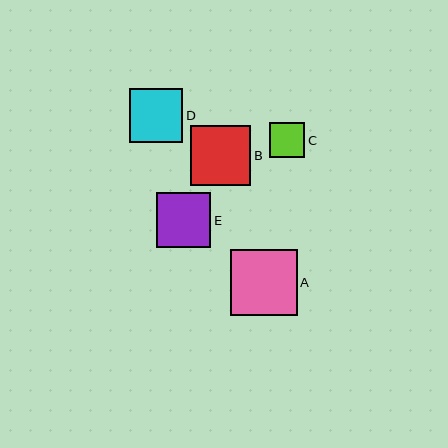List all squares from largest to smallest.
From largest to smallest: A, B, E, D, C.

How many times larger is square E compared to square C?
Square E is approximately 1.6 times the size of square C.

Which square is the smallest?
Square C is the smallest with a size of approximately 35 pixels.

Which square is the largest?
Square A is the largest with a size of approximately 67 pixels.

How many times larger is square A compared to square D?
Square A is approximately 1.2 times the size of square D.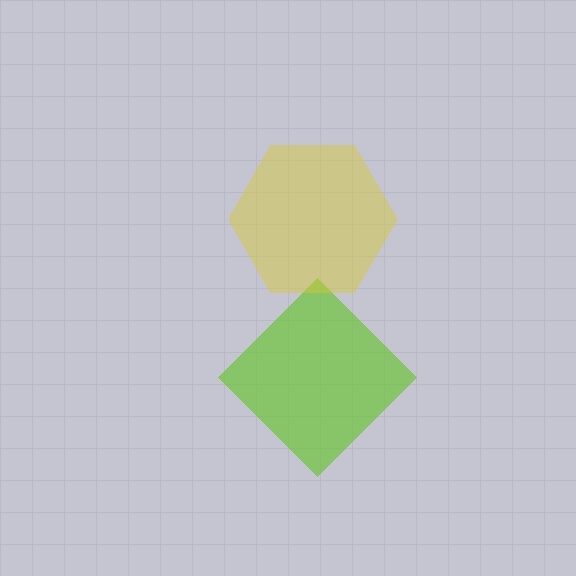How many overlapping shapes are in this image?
There are 2 overlapping shapes in the image.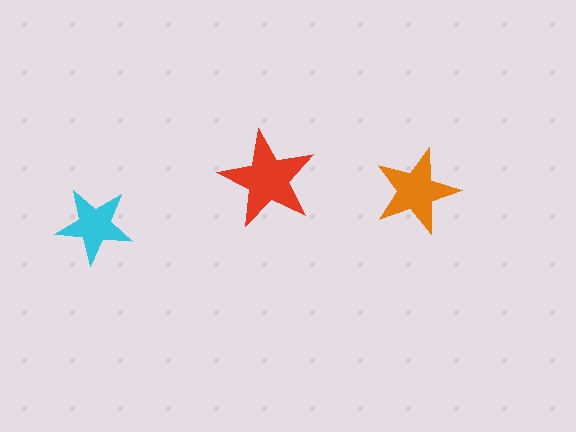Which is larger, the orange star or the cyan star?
The orange one.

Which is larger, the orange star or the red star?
The red one.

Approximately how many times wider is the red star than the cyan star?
About 1.5 times wider.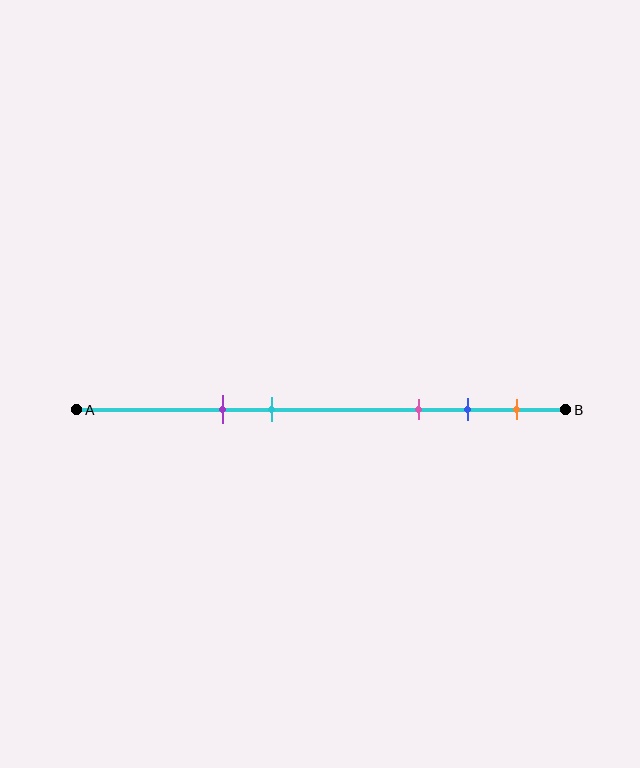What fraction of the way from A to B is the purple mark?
The purple mark is approximately 30% (0.3) of the way from A to B.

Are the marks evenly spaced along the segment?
No, the marks are not evenly spaced.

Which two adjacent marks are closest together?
The blue and orange marks are the closest adjacent pair.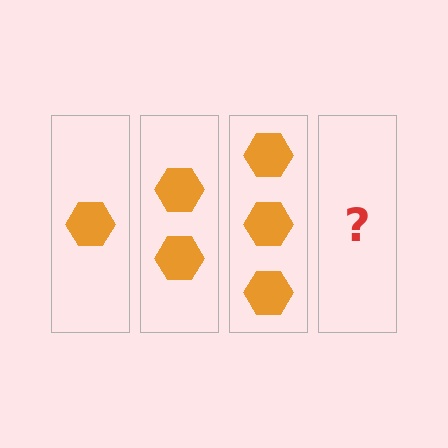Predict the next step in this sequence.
The next step is 4 hexagons.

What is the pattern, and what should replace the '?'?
The pattern is that each step adds one more hexagon. The '?' should be 4 hexagons.